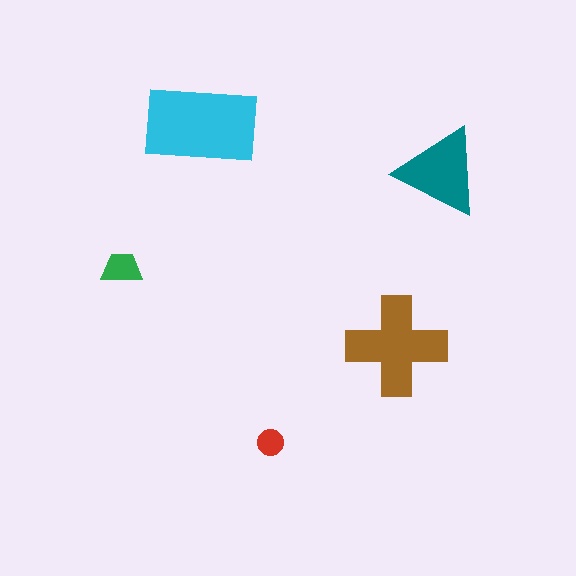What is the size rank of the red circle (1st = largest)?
5th.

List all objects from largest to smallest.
The cyan rectangle, the brown cross, the teal triangle, the green trapezoid, the red circle.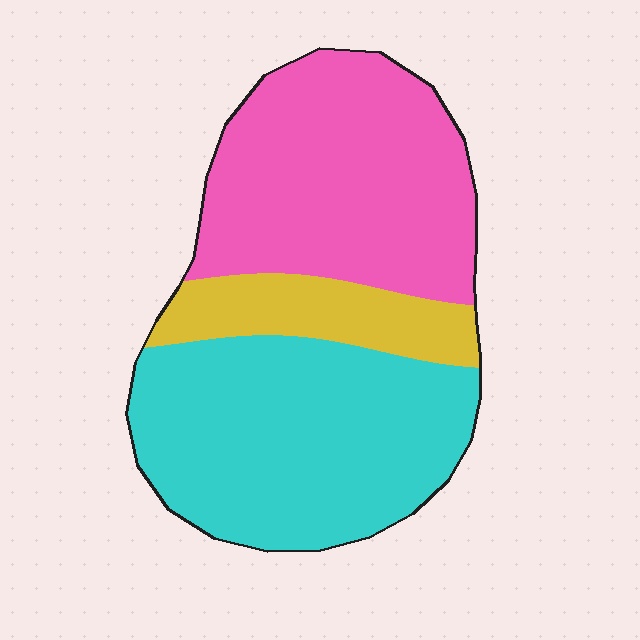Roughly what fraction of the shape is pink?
Pink takes up between a third and a half of the shape.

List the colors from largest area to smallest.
From largest to smallest: cyan, pink, yellow.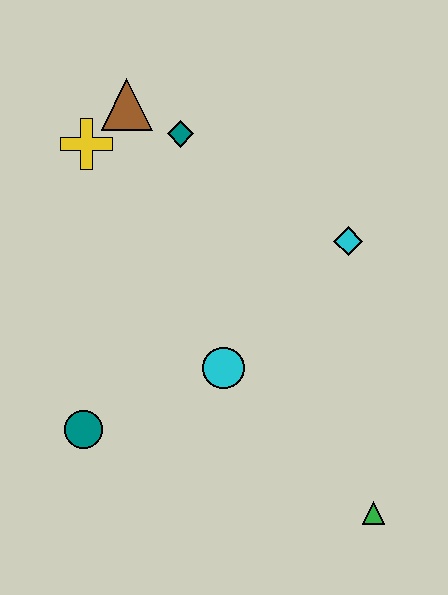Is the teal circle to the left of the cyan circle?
Yes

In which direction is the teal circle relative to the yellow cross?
The teal circle is below the yellow cross.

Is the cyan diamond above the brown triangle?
No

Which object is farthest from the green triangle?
The brown triangle is farthest from the green triangle.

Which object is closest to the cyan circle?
The teal circle is closest to the cyan circle.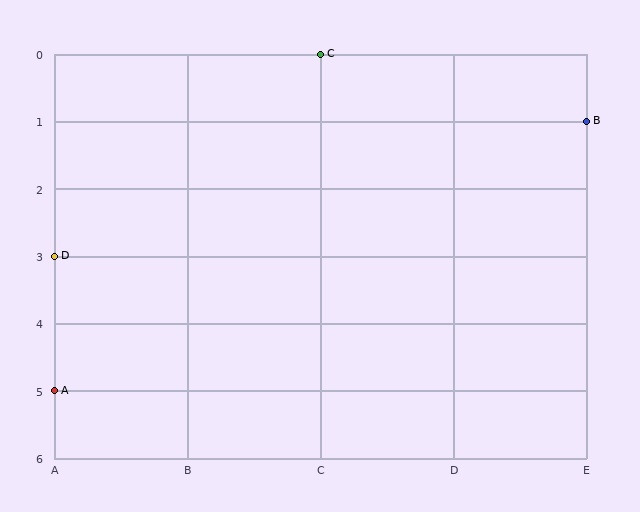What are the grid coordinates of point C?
Point C is at grid coordinates (C, 0).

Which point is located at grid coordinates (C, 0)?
Point C is at (C, 0).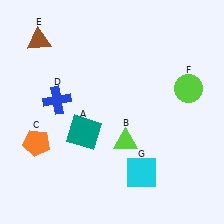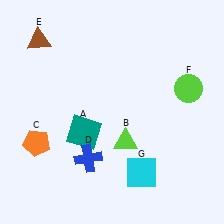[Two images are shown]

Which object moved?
The blue cross (D) moved down.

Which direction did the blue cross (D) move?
The blue cross (D) moved down.